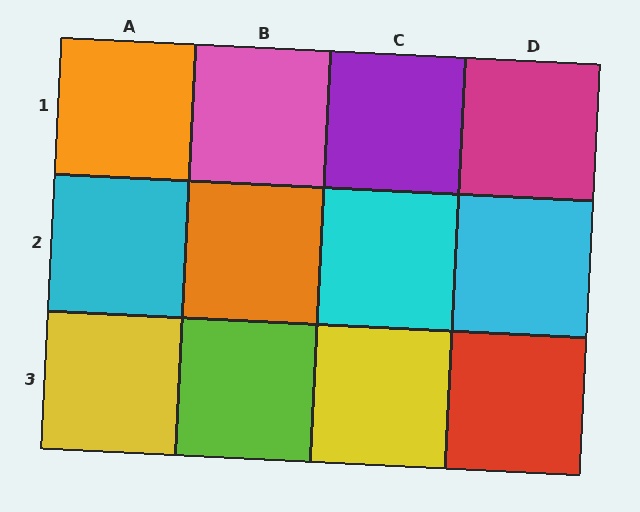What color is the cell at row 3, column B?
Lime.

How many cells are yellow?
2 cells are yellow.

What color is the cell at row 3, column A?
Yellow.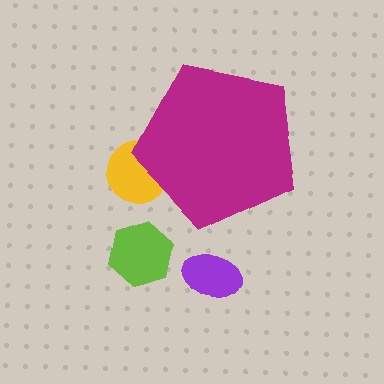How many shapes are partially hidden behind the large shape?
1 shape is partially hidden.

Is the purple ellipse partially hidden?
No, the purple ellipse is fully visible.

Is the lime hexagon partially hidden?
No, the lime hexagon is fully visible.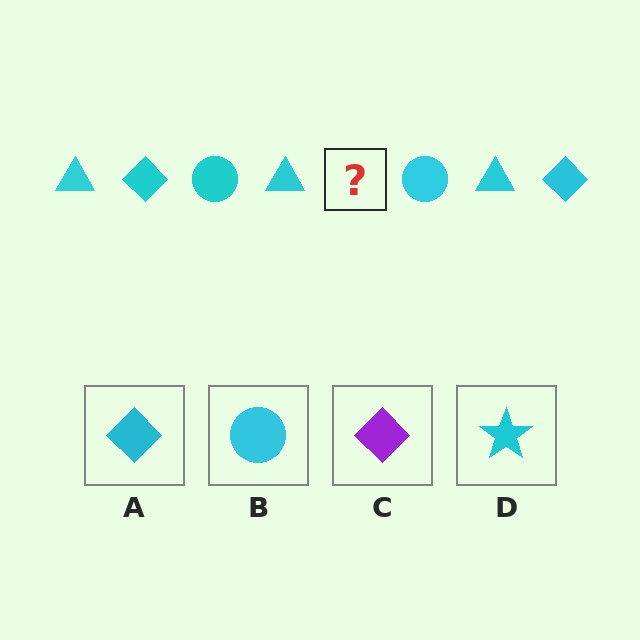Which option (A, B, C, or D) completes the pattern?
A.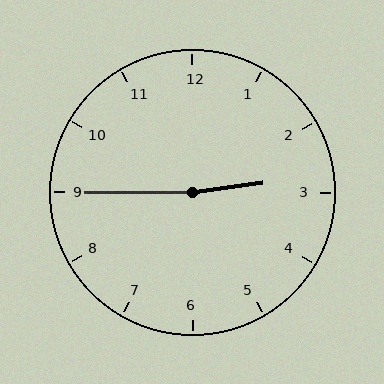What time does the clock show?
2:45.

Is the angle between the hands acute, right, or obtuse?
It is obtuse.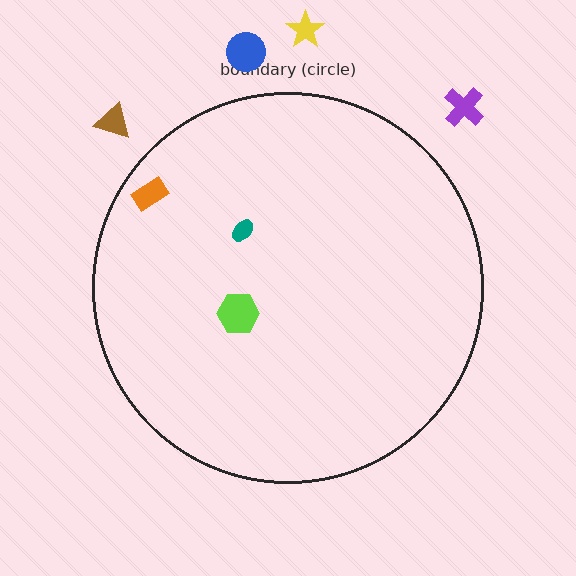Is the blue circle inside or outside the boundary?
Outside.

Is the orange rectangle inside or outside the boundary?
Inside.